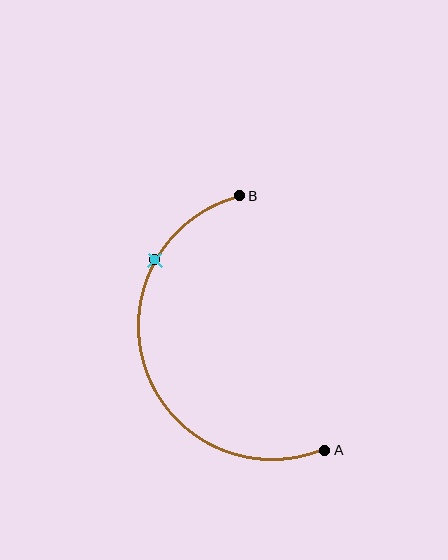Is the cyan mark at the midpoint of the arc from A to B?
No. The cyan mark lies on the arc but is closer to endpoint B. The arc midpoint would be at the point on the curve equidistant along the arc from both A and B.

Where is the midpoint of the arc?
The arc midpoint is the point on the curve farthest from the straight line joining A and B. It sits to the left of that line.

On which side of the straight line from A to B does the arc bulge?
The arc bulges to the left of the straight line connecting A and B.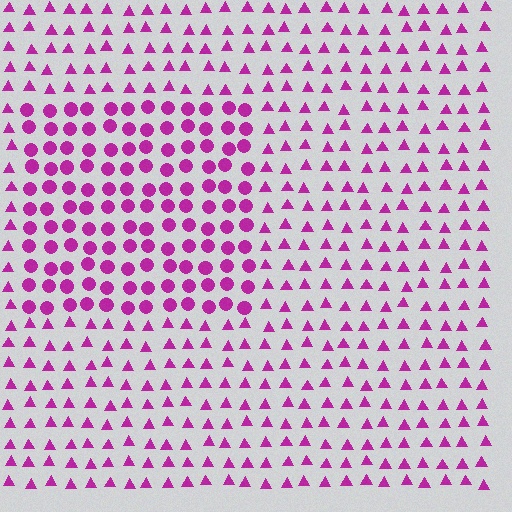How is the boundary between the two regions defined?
The boundary is defined by a change in element shape: circles inside vs. triangles outside. All elements share the same color and spacing.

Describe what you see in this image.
The image is filled with small magenta elements arranged in a uniform grid. A rectangle-shaped region contains circles, while the surrounding area contains triangles. The boundary is defined purely by the change in element shape.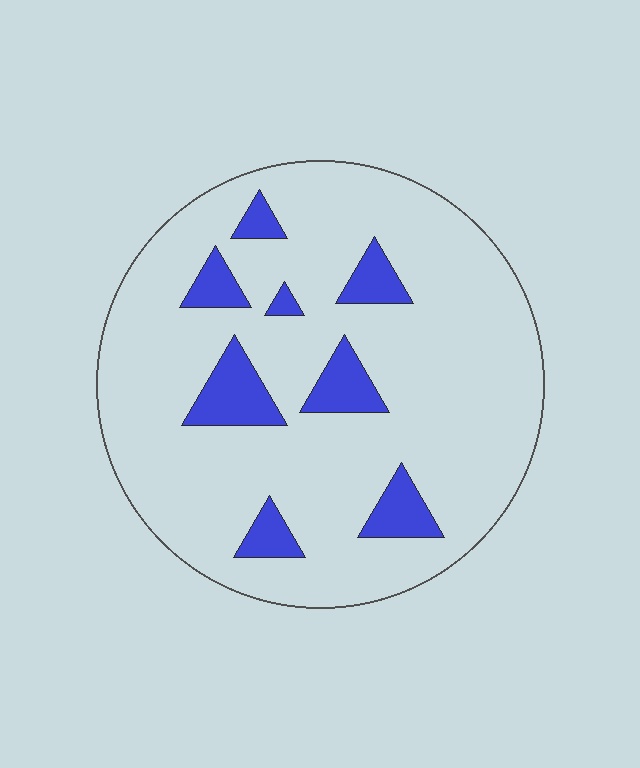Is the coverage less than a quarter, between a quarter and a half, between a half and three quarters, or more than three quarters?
Less than a quarter.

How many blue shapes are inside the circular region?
8.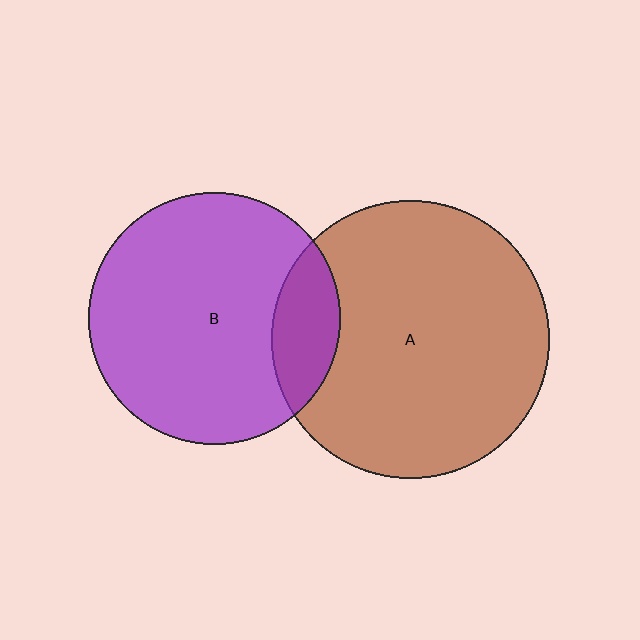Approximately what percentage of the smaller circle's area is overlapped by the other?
Approximately 15%.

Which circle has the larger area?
Circle A (brown).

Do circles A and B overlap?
Yes.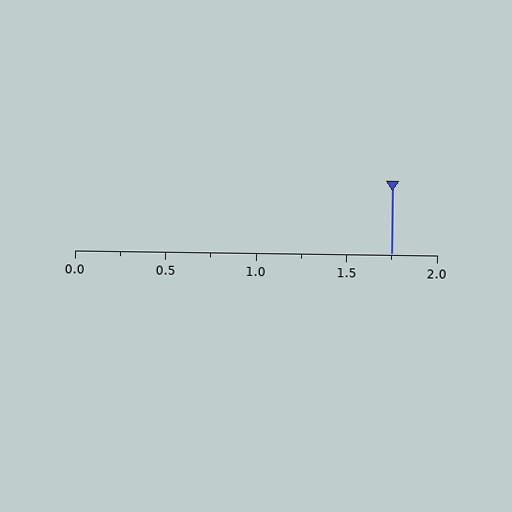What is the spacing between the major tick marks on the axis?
The major ticks are spaced 0.5 apart.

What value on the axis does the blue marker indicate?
The marker indicates approximately 1.75.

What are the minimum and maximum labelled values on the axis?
The axis runs from 0.0 to 2.0.